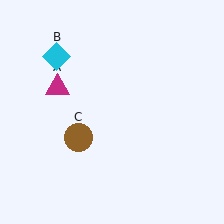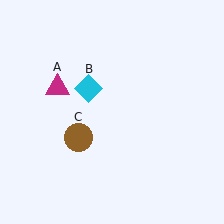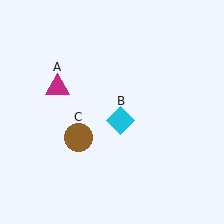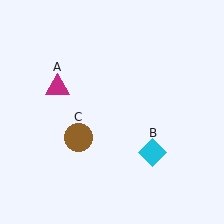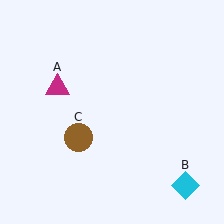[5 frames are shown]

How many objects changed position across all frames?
1 object changed position: cyan diamond (object B).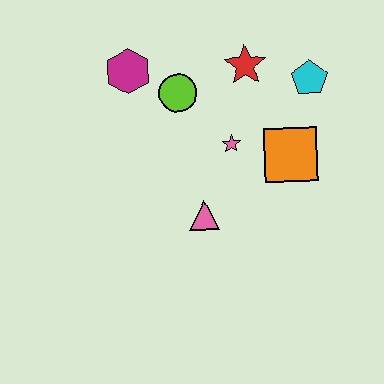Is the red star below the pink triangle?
No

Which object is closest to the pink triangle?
The pink star is closest to the pink triangle.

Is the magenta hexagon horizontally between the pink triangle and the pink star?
No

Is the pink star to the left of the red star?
Yes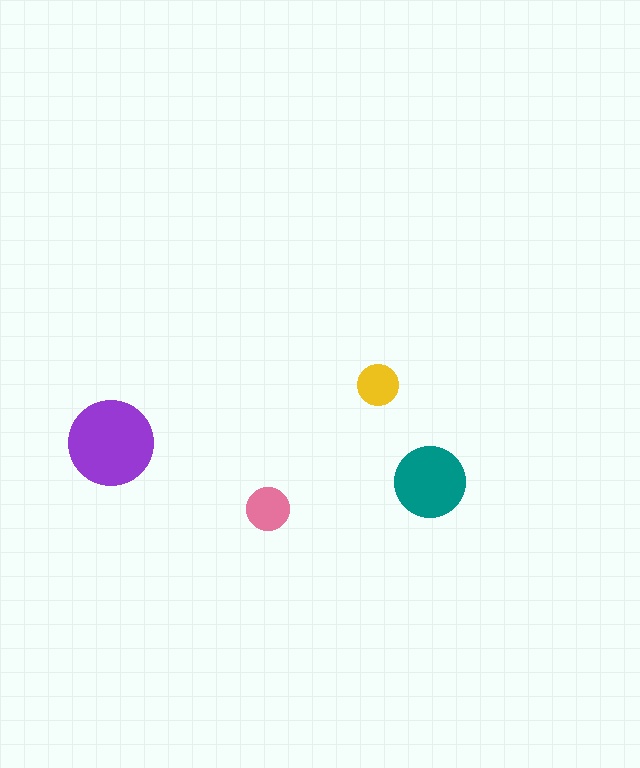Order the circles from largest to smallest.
the purple one, the teal one, the pink one, the yellow one.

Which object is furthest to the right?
The teal circle is rightmost.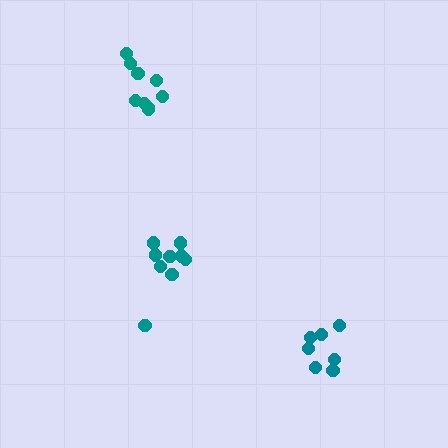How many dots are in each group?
Group 1: 7 dots, Group 2: 9 dots, Group 3: 9 dots (25 total).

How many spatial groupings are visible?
There are 3 spatial groupings.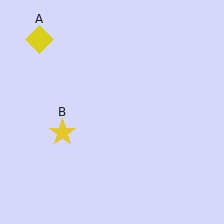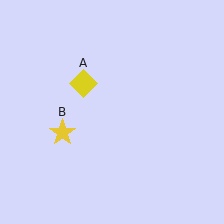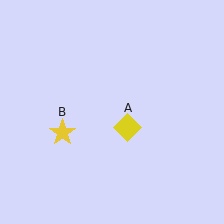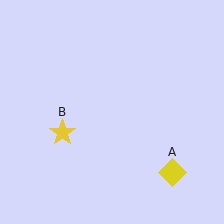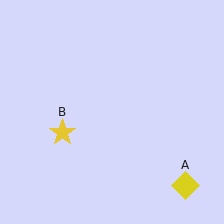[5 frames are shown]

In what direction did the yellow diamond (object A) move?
The yellow diamond (object A) moved down and to the right.